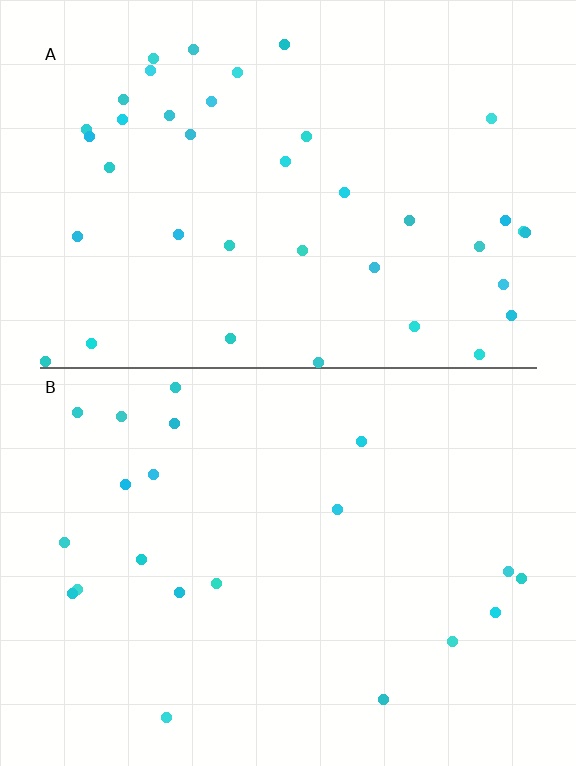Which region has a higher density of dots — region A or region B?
A (the top).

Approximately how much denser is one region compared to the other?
Approximately 1.9× — region A over region B.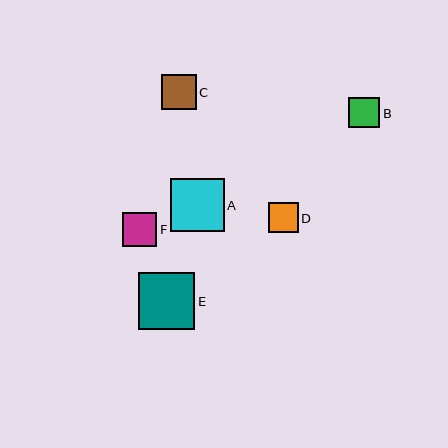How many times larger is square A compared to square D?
Square A is approximately 1.8 times the size of square D.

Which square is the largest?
Square E is the largest with a size of approximately 56 pixels.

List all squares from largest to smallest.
From largest to smallest: E, A, C, F, B, D.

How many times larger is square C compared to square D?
Square C is approximately 1.2 times the size of square D.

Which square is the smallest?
Square D is the smallest with a size of approximately 30 pixels.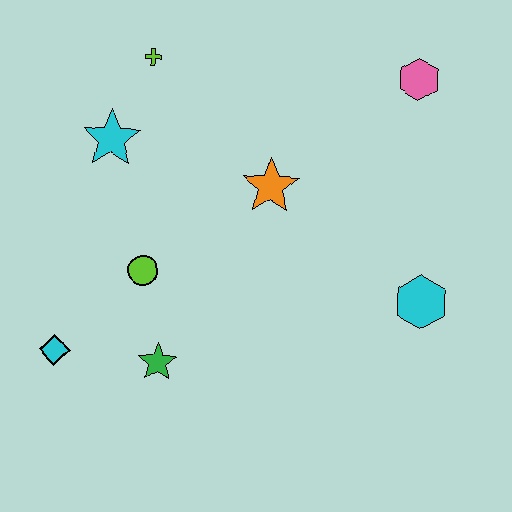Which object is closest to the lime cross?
The cyan star is closest to the lime cross.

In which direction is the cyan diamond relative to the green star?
The cyan diamond is to the left of the green star.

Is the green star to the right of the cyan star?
Yes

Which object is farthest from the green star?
The pink hexagon is farthest from the green star.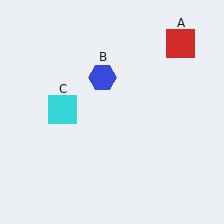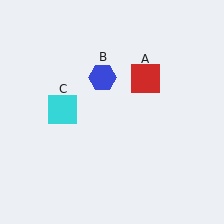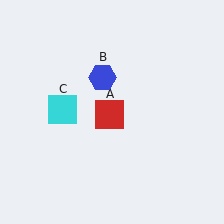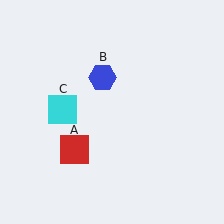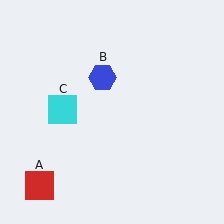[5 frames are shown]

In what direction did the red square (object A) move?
The red square (object A) moved down and to the left.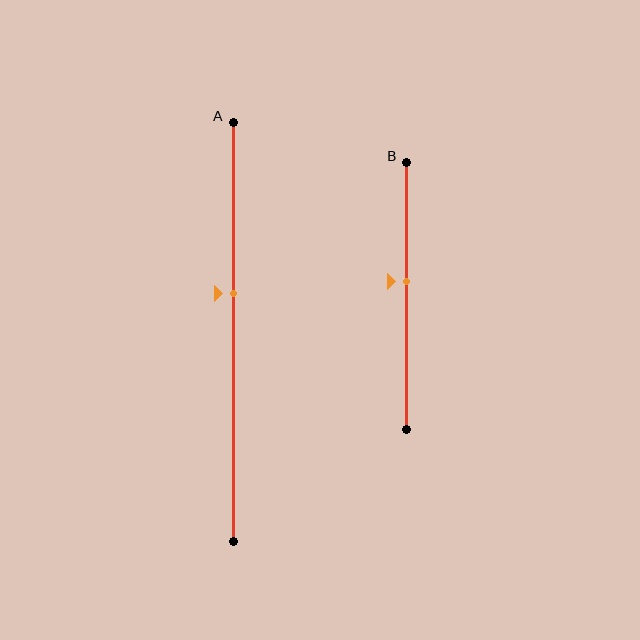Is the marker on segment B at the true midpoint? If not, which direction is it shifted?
No, the marker on segment B is shifted upward by about 6% of the segment length.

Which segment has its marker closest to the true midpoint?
Segment B has its marker closest to the true midpoint.